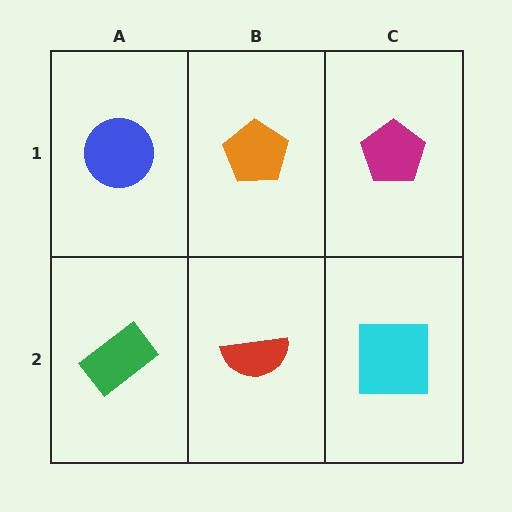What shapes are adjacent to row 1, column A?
A green rectangle (row 2, column A), an orange pentagon (row 1, column B).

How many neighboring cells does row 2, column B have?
3.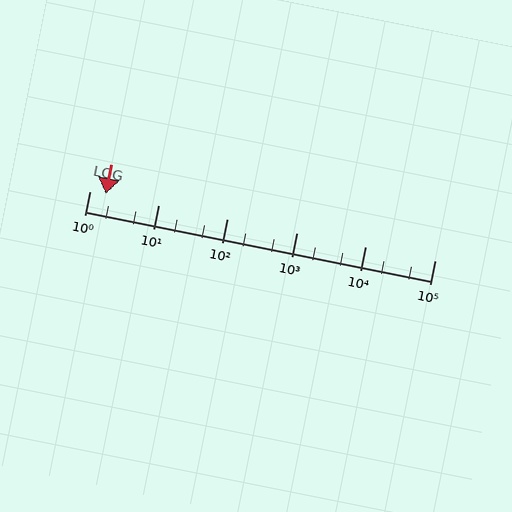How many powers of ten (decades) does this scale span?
The scale spans 5 decades, from 1 to 100000.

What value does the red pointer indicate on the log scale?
The pointer indicates approximately 1.7.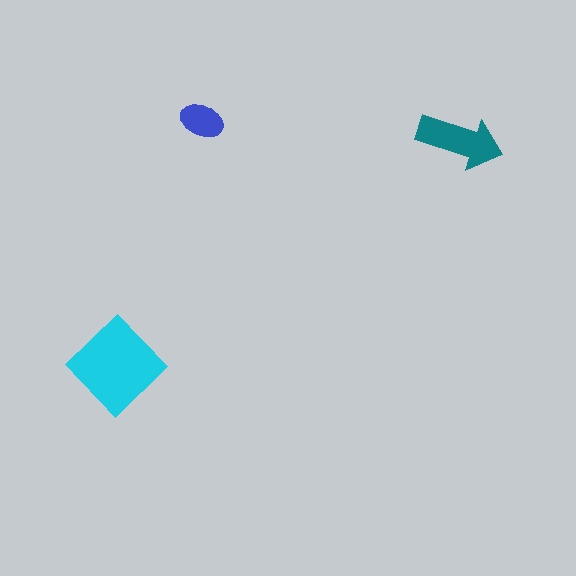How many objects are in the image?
There are 3 objects in the image.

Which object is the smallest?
The blue ellipse.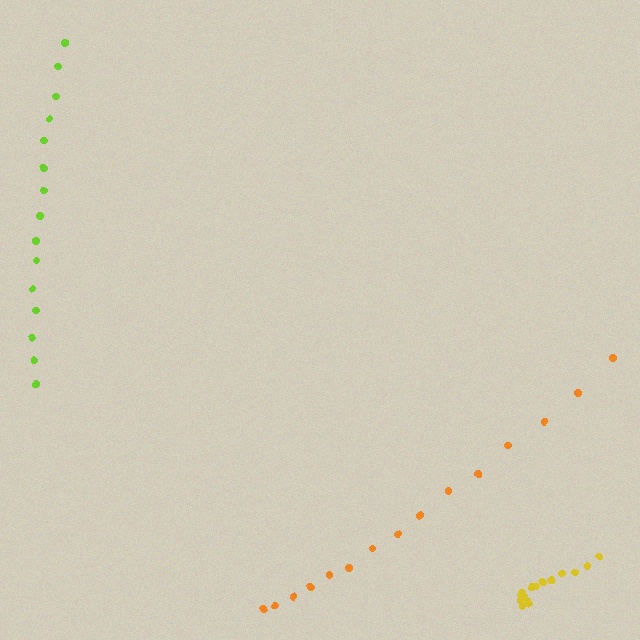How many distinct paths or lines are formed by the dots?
There are 3 distinct paths.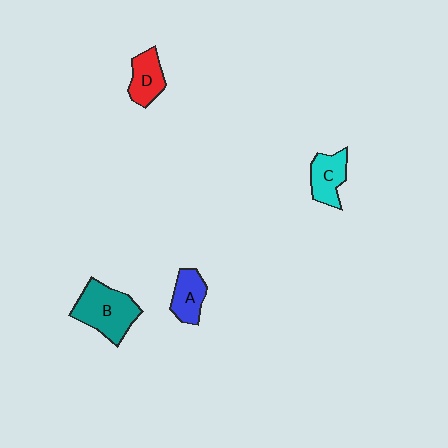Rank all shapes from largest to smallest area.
From largest to smallest: B (teal), C (cyan), D (red), A (blue).